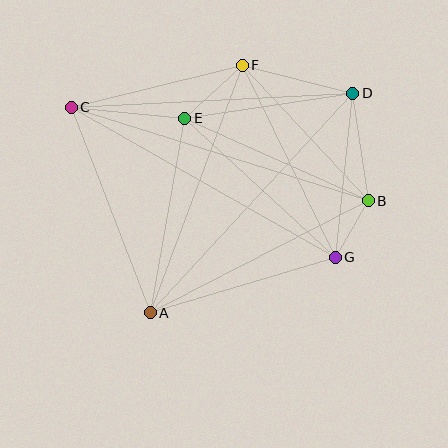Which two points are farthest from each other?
Points B and C are farthest from each other.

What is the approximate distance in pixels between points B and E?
The distance between B and E is approximately 201 pixels.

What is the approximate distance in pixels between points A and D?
The distance between A and D is approximately 299 pixels.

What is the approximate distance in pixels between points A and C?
The distance between A and C is approximately 220 pixels.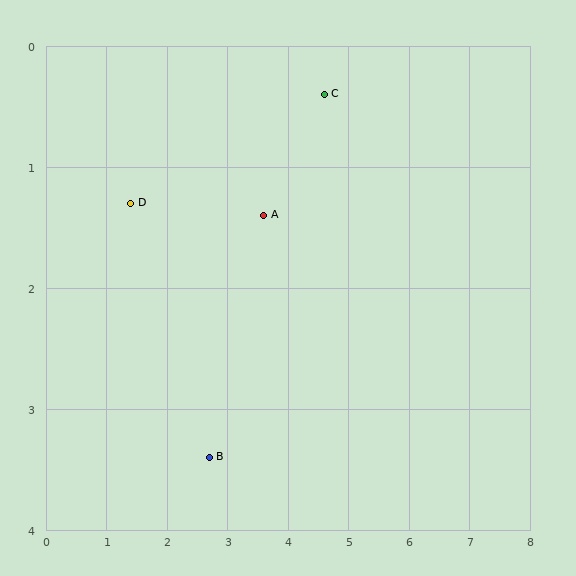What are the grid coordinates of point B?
Point B is at approximately (2.7, 3.4).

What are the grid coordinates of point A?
Point A is at approximately (3.6, 1.4).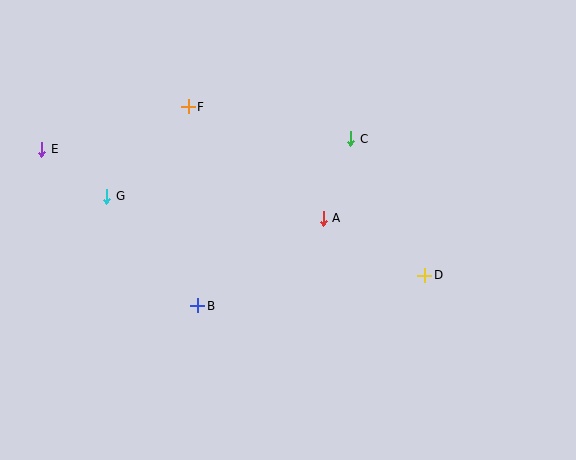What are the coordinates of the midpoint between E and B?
The midpoint between E and B is at (120, 228).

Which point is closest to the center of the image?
Point A at (323, 218) is closest to the center.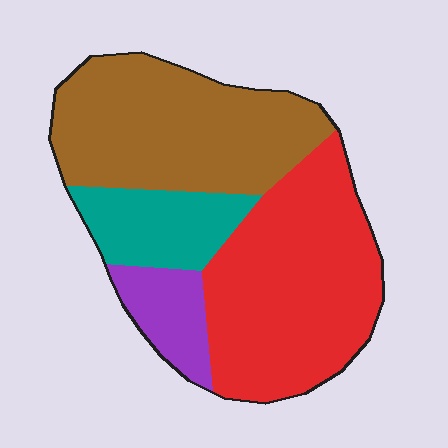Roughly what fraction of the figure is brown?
Brown covers around 35% of the figure.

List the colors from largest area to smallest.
From largest to smallest: red, brown, teal, purple.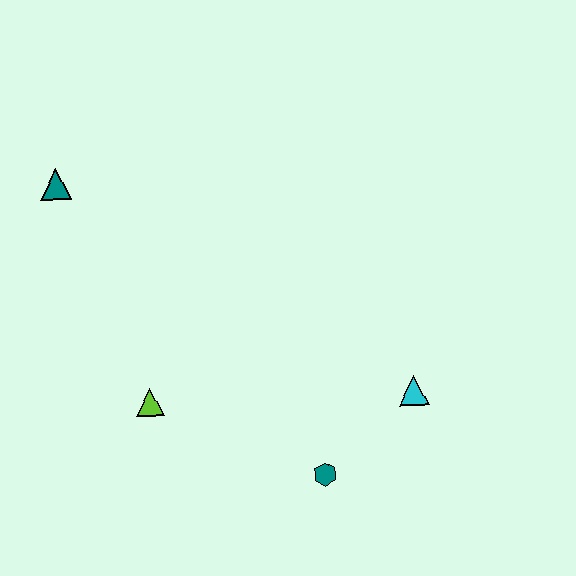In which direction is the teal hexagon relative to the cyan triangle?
The teal hexagon is to the left of the cyan triangle.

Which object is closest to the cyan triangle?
The teal hexagon is closest to the cyan triangle.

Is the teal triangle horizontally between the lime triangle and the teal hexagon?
No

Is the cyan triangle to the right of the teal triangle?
Yes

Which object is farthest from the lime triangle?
The cyan triangle is farthest from the lime triangle.